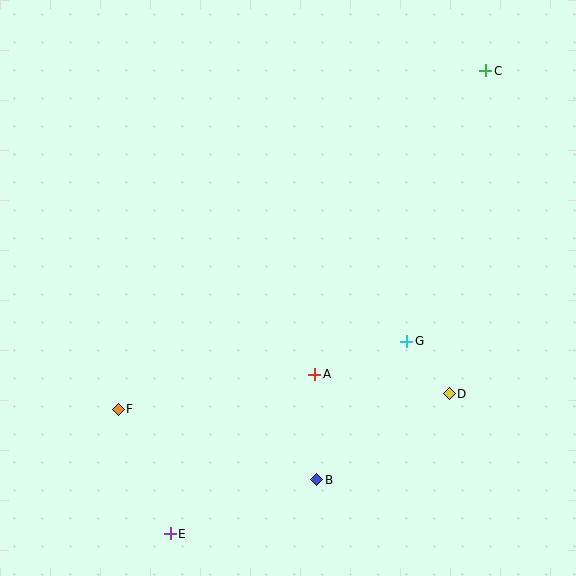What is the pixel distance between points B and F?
The distance between B and F is 211 pixels.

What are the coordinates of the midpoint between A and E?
The midpoint between A and E is at (242, 454).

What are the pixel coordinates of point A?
Point A is at (315, 374).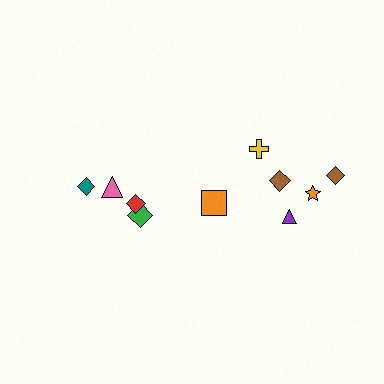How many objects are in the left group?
There are 4 objects.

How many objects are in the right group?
There are 6 objects.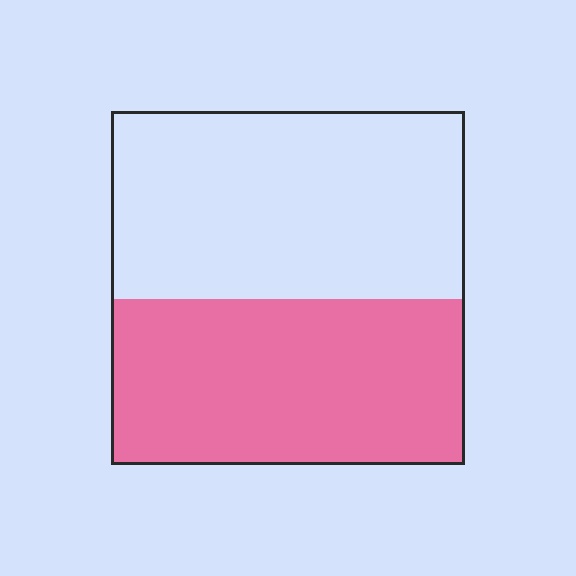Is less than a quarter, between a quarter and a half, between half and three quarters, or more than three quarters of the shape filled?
Between a quarter and a half.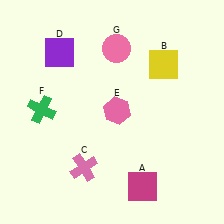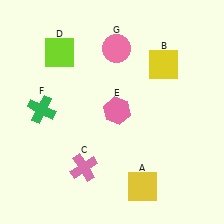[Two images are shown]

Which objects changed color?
A changed from magenta to yellow. D changed from purple to lime.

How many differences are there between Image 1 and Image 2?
There are 2 differences between the two images.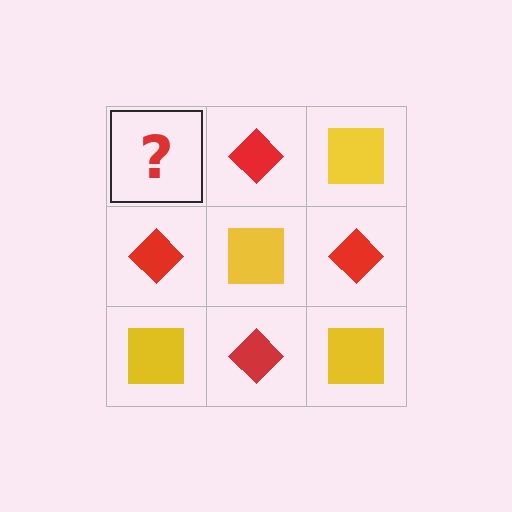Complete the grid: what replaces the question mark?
The question mark should be replaced with a yellow square.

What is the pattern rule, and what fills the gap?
The rule is that it alternates yellow square and red diamond in a checkerboard pattern. The gap should be filled with a yellow square.